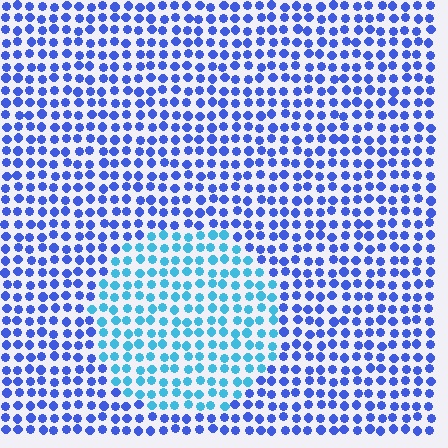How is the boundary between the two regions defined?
The boundary is defined purely by a slight shift in hue (about 37 degrees). Spacing, size, and orientation are identical on both sides.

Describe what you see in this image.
The image is filled with small blue elements in a uniform arrangement. A circle-shaped region is visible where the elements are tinted to a slightly different hue, forming a subtle color boundary.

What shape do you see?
I see a circle.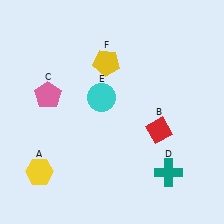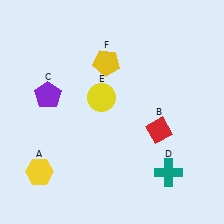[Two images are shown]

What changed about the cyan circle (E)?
In Image 1, E is cyan. In Image 2, it changed to yellow.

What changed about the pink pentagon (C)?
In Image 1, C is pink. In Image 2, it changed to purple.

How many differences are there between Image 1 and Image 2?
There are 2 differences between the two images.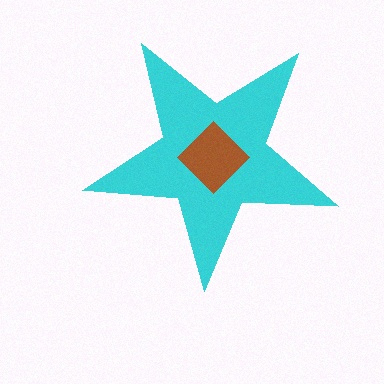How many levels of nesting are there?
2.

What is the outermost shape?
The cyan star.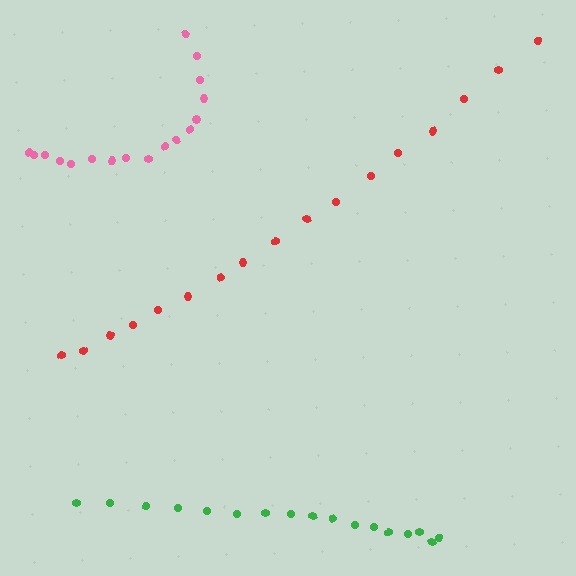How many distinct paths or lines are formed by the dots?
There are 3 distinct paths.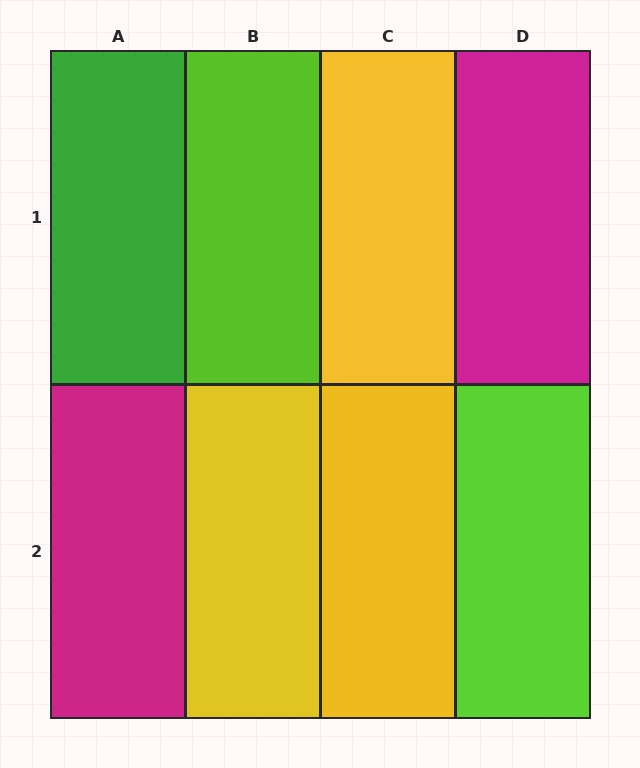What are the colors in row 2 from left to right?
Magenta, yellow, yellow, lime.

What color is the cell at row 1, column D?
Magenta.